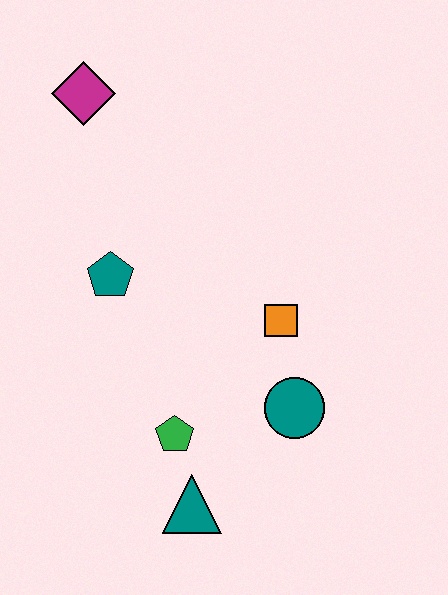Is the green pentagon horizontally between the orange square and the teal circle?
No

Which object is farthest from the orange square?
The magenta diamond is farthest from the orange square.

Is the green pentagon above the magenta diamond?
No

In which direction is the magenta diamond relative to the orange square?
The magenta diamond is above the orange square.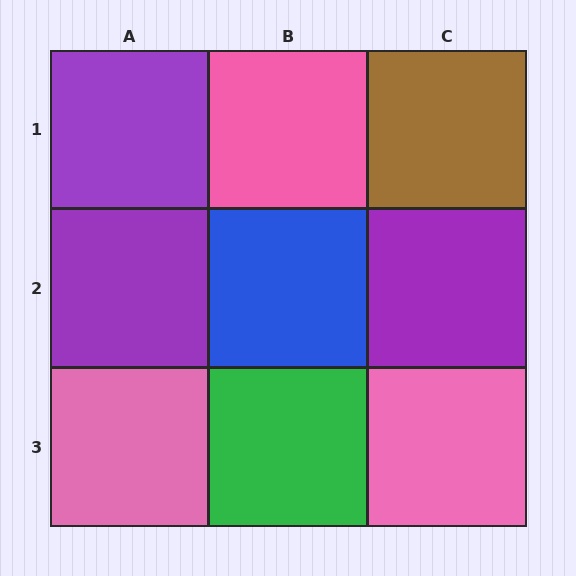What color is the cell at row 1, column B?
Pink.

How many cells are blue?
1 cell is blue.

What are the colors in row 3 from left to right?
Pink, green, pink.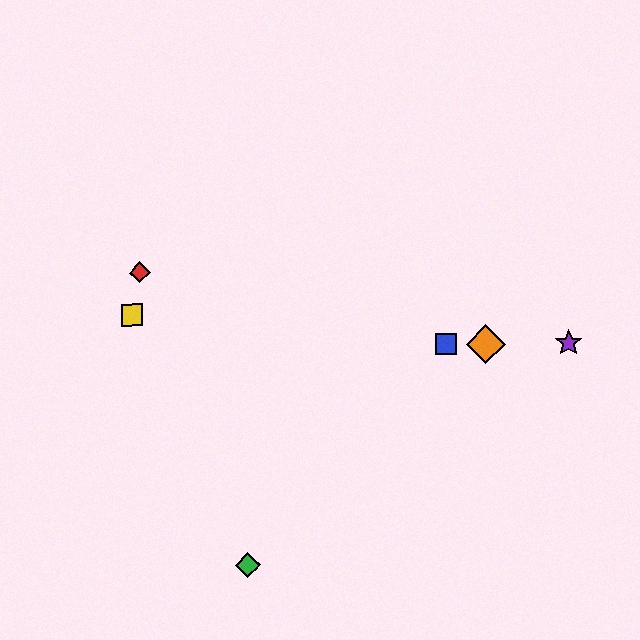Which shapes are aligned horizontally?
The blue square, the purple star, the orange diamond are aligned horizontally.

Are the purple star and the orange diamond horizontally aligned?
Yes, both are at y≈343.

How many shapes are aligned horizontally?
3 shapes (the blue square, the purple star, the orange diamond) are aligned horizontally.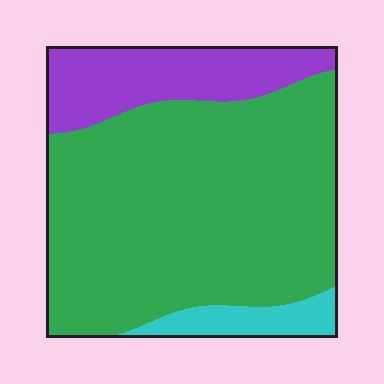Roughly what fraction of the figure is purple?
Purple takes up about one fifth (1/5) of the figure.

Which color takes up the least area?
Cyan, at roughly 10%.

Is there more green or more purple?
Green.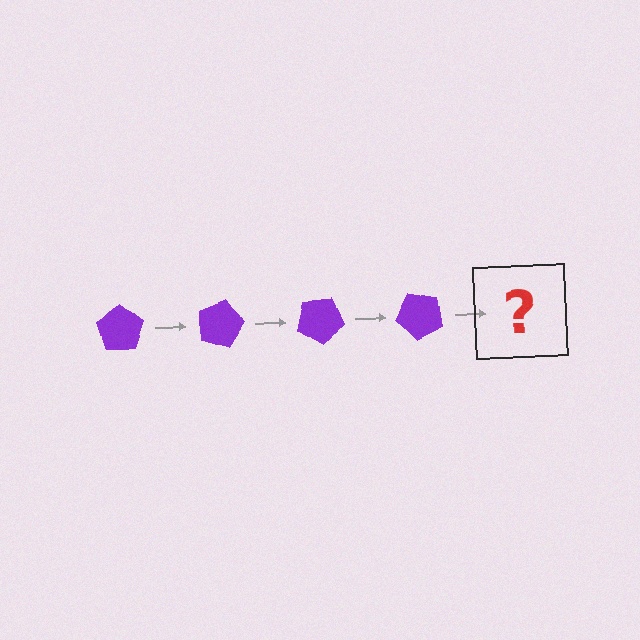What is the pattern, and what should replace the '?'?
The pattern is that the pentagon rotates 15 degrees each step. The '?' should be a purple pentagon rotated 60 degrees.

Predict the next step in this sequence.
The next step is a purple pentagon rotated 60 degrees.